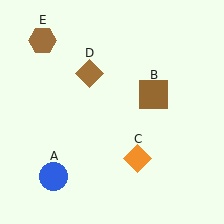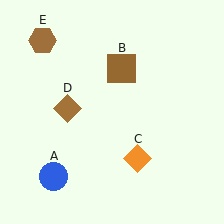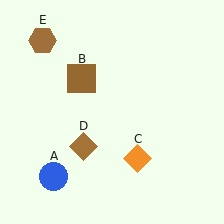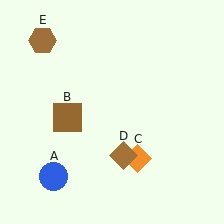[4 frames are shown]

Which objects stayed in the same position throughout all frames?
Blue circle (object A) and orange diamond (object C) and brown hexagon (object E) remained stationary.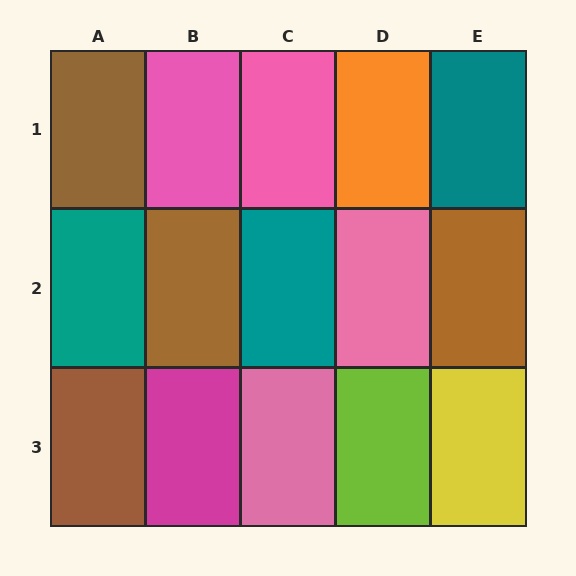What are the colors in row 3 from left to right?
Brown, magenta, pink, lime, yellow.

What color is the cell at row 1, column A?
Brown.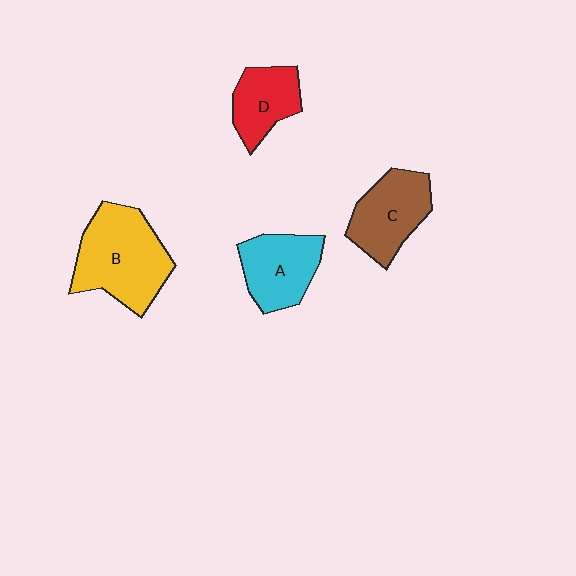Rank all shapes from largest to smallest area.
From largest to smallest: B (yellow), C (brown), A (cyan), D (red).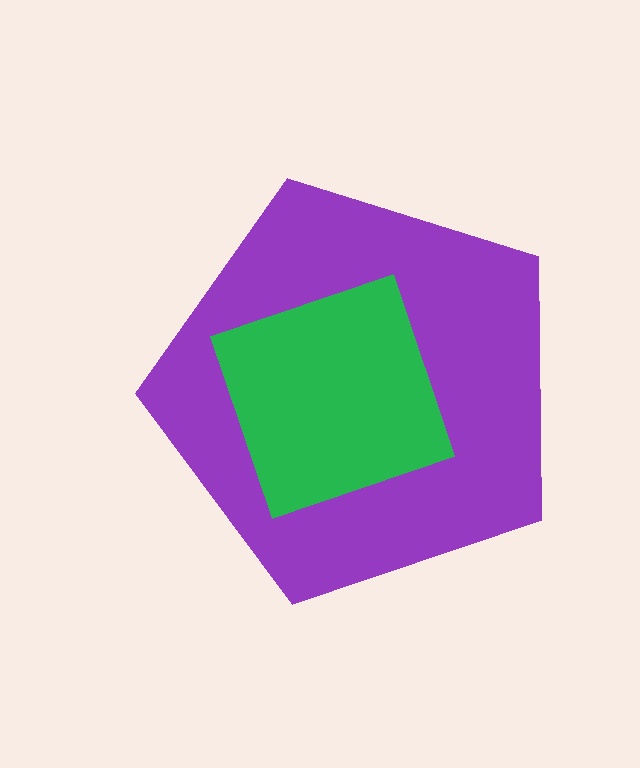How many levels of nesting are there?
2.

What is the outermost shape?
The purple pentagon.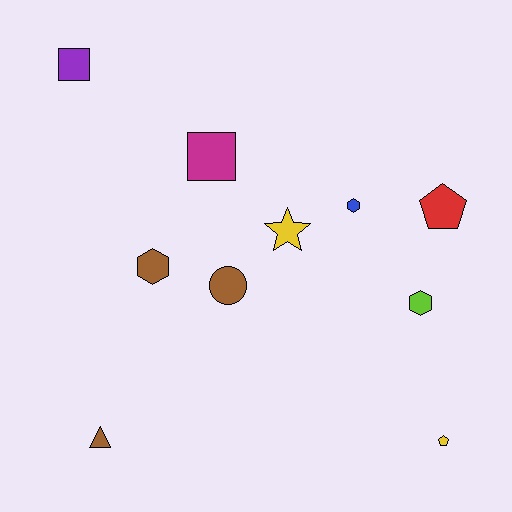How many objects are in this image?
There are 10 objects.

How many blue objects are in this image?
There is 1 blue object.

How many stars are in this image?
There is 1 star.